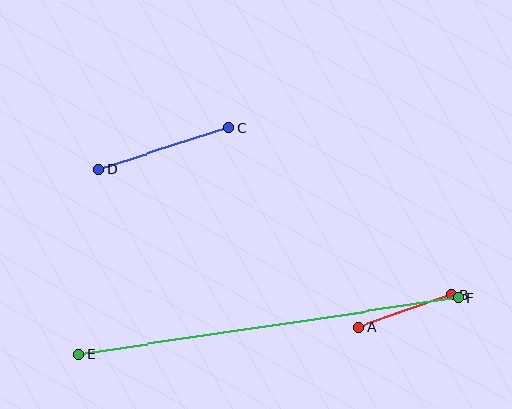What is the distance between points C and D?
The distance is approximately 136 pixels.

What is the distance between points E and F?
The distance is approximately 385 pixels.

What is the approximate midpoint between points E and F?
The midpoint is at approximately (269, 326) pixels.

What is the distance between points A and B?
The distance is approximately 99 pixels.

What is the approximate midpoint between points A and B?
The midpoint is at approximately (405, 311) pixels.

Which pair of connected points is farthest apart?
Points E and F are farthest apart.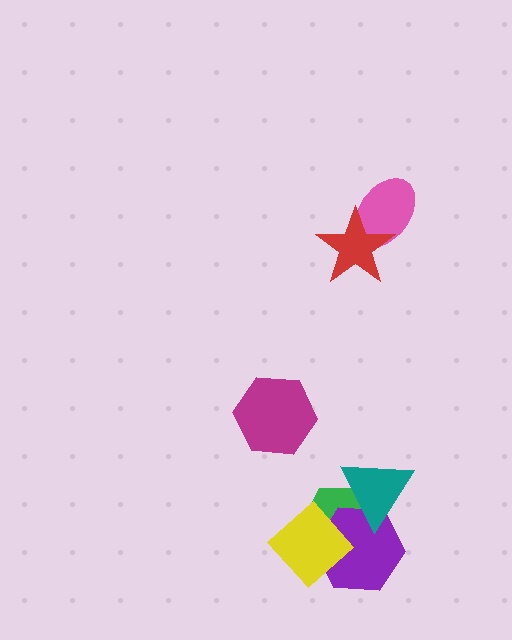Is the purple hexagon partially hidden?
Yes, it is partially covered by another shape.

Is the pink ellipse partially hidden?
Yes, it is partially covered by another shape.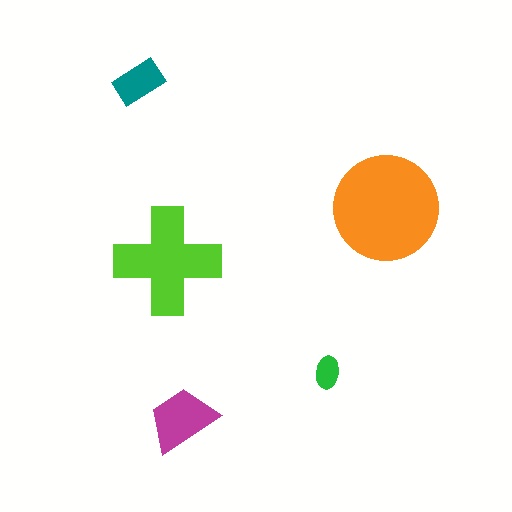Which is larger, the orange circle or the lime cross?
The orange circle.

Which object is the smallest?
The green ellipse.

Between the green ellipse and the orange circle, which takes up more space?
The orange circle.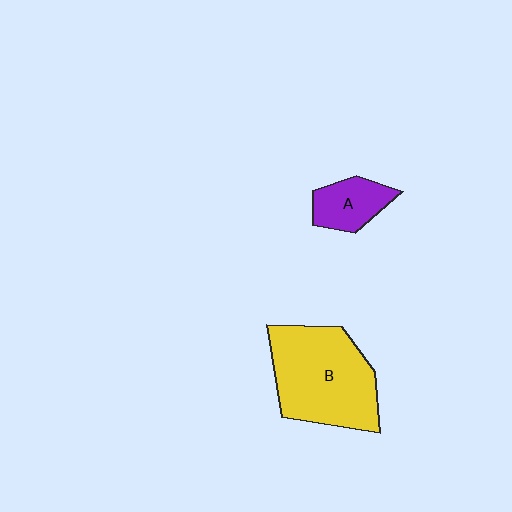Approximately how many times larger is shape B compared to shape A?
Approximately 2.8 times.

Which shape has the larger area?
Shape B (yellow).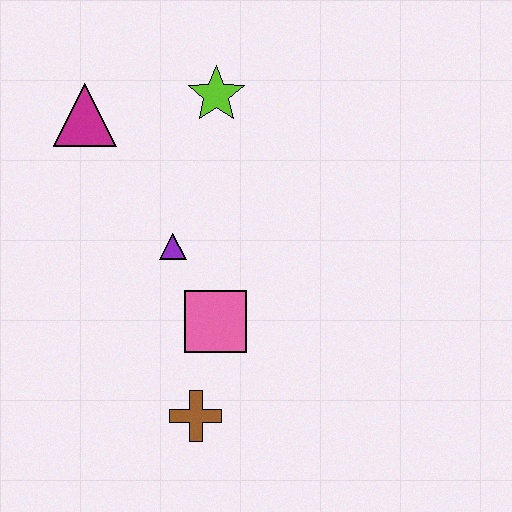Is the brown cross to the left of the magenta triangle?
No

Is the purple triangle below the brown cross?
No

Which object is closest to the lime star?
The magenta triangle is closest to the lime star.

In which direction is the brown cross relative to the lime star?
The brown cross is below the lime star.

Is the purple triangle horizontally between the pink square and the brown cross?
No